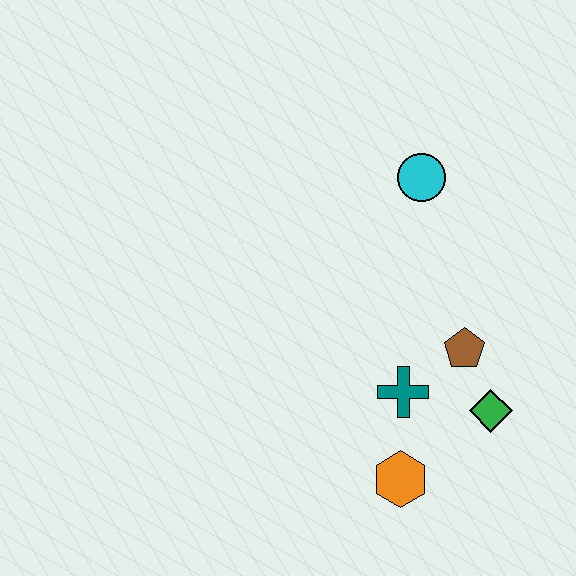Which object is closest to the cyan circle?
The brown pentagon is closest to the cyan circle.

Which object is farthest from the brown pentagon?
The cyan circle is farthest from the brown pentagon.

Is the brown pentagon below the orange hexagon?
No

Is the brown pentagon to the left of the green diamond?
Yes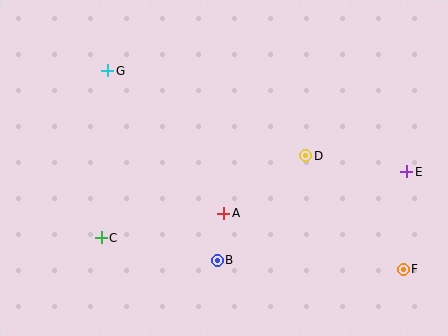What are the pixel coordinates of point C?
Point C is at (101, 238).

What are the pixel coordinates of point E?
Point E is at (407, 172).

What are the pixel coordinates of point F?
Point F is at (403, 269).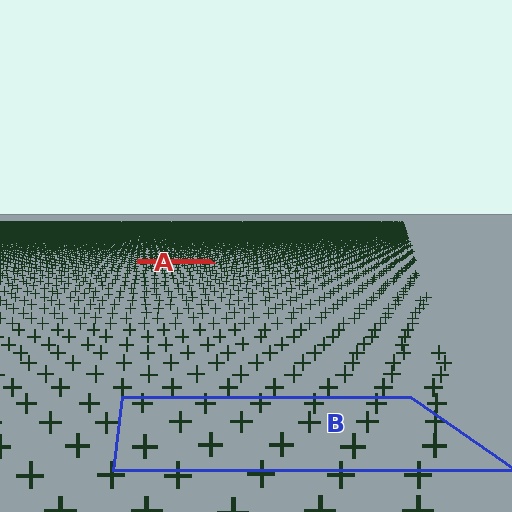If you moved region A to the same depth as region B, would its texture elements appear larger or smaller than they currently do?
They would appear larger. At a closer depth, the same texture elements are projected at a bigger on-screen size.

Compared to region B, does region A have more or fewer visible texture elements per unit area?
Region A has more texture elements per unit area — they are packed more densely because it is farther away.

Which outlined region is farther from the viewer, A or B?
Region A is farther from the viewer — the texture elements inside it appear smaller and more densely packed.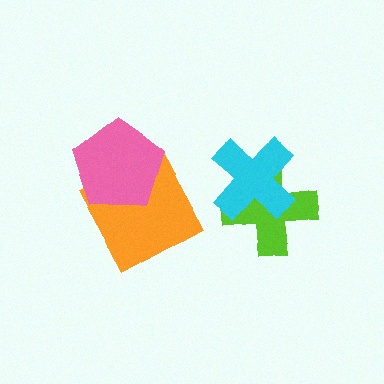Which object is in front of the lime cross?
The cyan cross is in front of the lime cross.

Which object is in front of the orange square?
The pink pentagon is in front of the orange square.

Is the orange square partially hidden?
Yes, it is partially covered by another shape.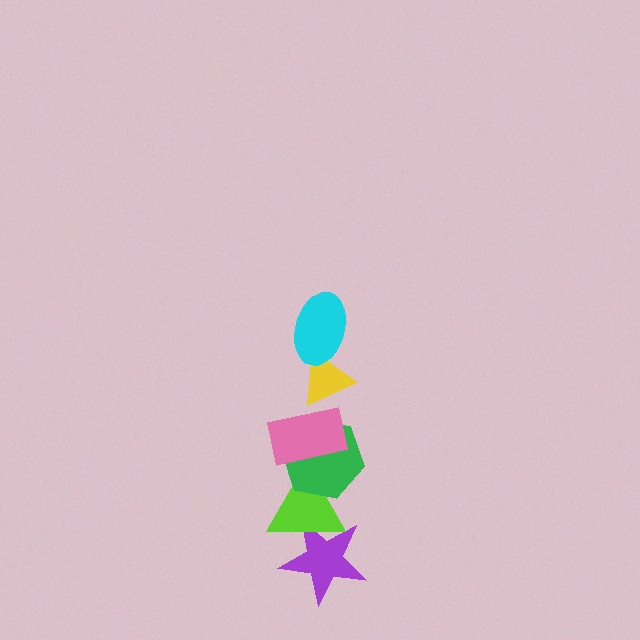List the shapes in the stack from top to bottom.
From top to bottom: the cyan ellipse, the yellow triangle, the pink rectangle, the green hexagon, the lime triangle, the purple star.